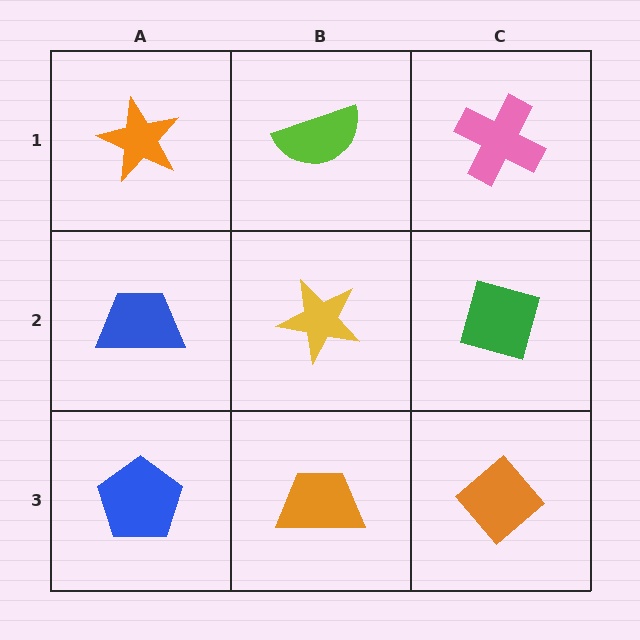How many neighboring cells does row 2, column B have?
4.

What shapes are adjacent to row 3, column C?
A green diamond (row 2, column C), an orange trapezoid (row 3, column B).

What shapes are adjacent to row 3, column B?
A yellow star (row 2, column B), a blue pentagon (row 3, column A), an orange diamond (row 3, column C).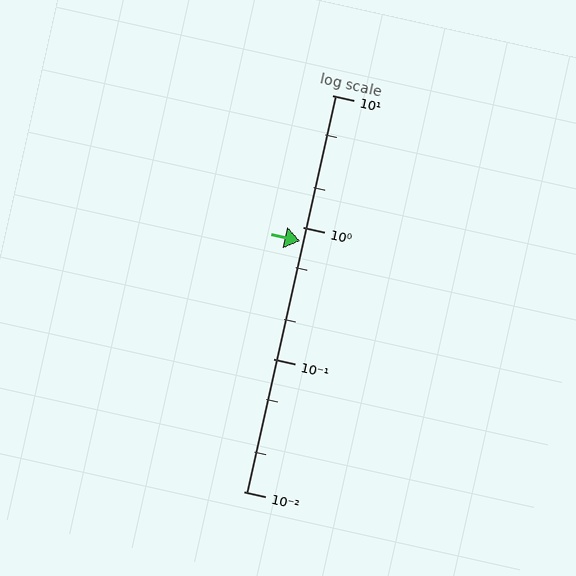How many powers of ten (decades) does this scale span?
The scale spans 3 decades, from 0.01 to 10.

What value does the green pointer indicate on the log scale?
The pointer indicates approximately 0.78.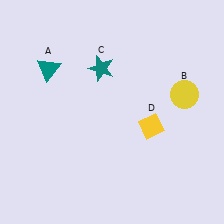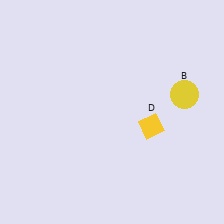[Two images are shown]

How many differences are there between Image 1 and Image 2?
There are 2 differences between the two images.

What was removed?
The teal triangle (A), the teal star (C) were removed in Image 2.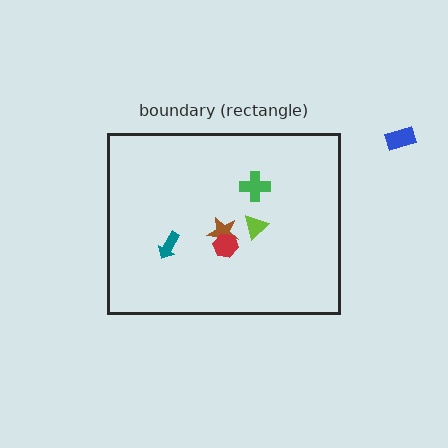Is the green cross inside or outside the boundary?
Inside.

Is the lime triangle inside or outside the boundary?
Inside.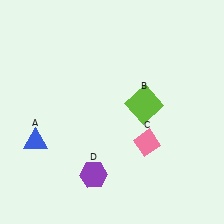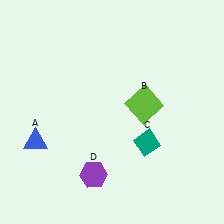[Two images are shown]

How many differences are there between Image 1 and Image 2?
There is 1 difference between the two images.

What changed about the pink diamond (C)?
In Image 1, C is pink. In Image 2, it changed to teal.